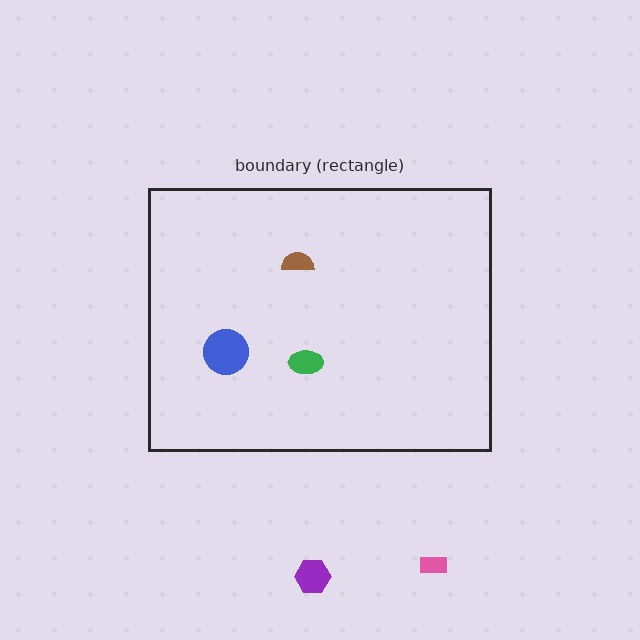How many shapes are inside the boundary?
3 inside, 2 outside.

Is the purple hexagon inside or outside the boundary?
Outside.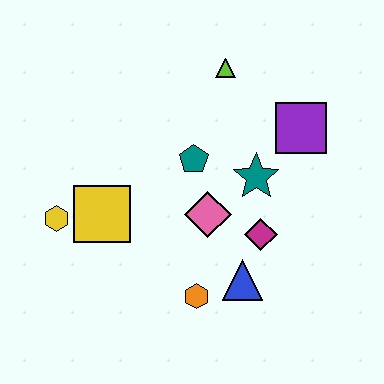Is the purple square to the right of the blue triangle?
Yes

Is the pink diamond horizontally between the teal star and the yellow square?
Yes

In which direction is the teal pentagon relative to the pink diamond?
The teal pentagon is above the pink diamond.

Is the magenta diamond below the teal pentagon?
Yes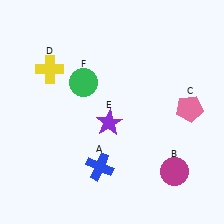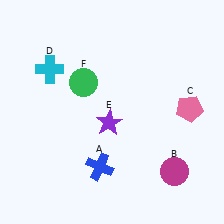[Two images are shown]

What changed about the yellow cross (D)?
In Image 1, D is yellow. In Image 2, it changed to cyan.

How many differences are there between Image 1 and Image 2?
There is 1 difference between the two images.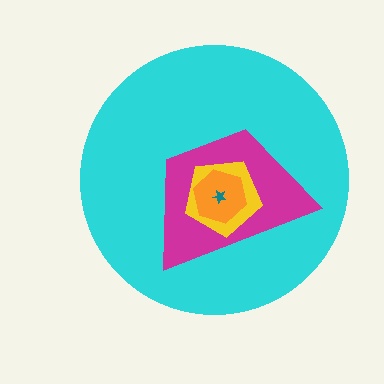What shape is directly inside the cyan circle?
The magenta trapezoid.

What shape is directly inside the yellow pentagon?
The orange hexagon.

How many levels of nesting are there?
5.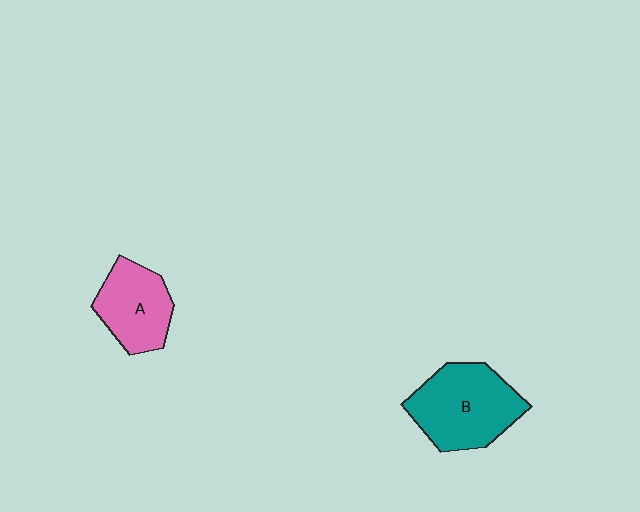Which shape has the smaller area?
Shape A (pink).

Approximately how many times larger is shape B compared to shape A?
Approximately 1.4 times.